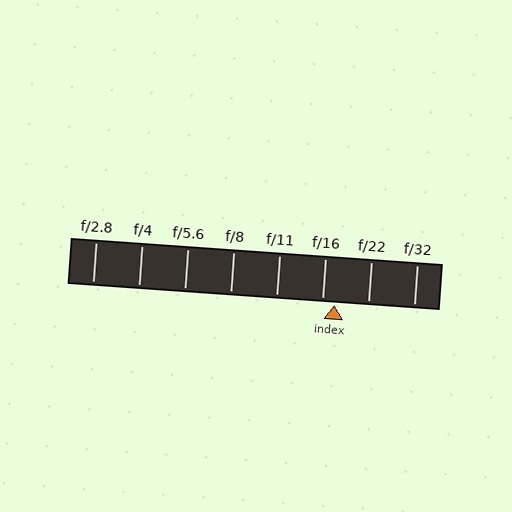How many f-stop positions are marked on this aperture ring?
There are 8 f-stop positions marked.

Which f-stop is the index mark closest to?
The index mark is closest to f/16.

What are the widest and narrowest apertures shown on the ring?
The widest aperture shown is f/2.8 and the narrowest is f/32.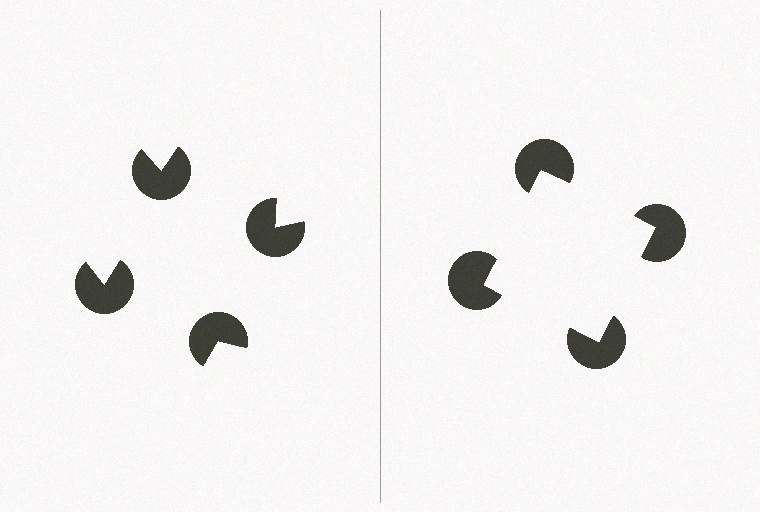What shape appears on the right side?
An illusory square.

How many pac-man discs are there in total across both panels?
8 — 4 on each side.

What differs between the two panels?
The pac-man discs are positioned identically on both sides; only the wedge orientations differ. On the right they align to a square; on the left they are misaligned.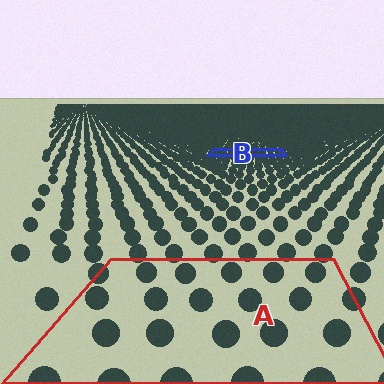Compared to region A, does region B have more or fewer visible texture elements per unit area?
Region B has more texture elements per unit area — they are packed more densely because it is farther away.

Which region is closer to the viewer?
Region A is closer. The texture elements there are larger and more spread out.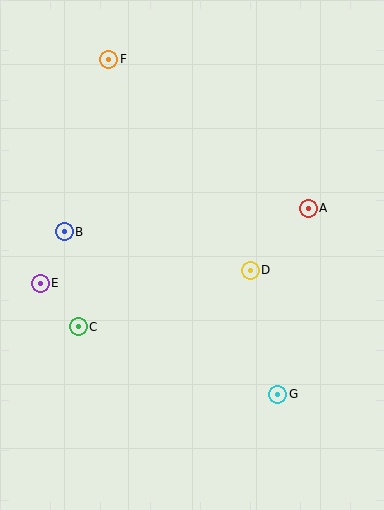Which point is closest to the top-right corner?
Point A is closest to the top-right corner.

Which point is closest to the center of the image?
Point D at (250, 270) is closest to the center.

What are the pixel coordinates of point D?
Point D is at (250, 270).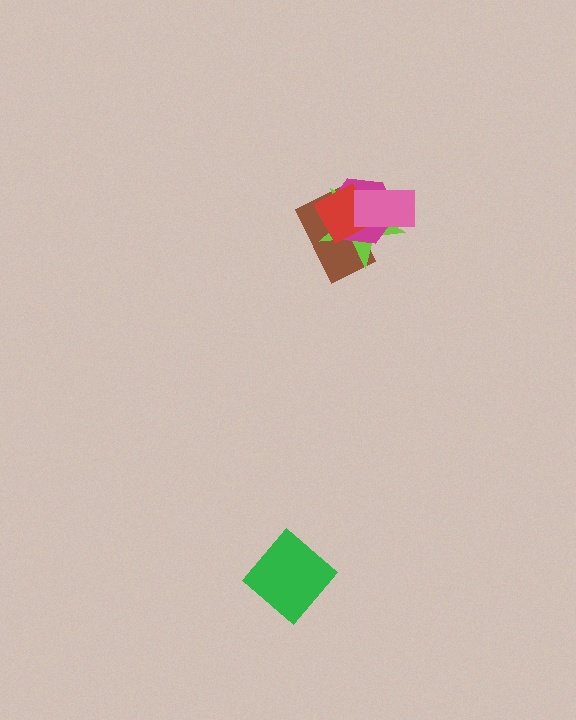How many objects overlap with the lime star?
4 objects overlap with the lime star.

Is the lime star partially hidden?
Yes, it is partially covered by another shape.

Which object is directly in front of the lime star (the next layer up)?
The magenta hexagon is directly in front of the lime star.